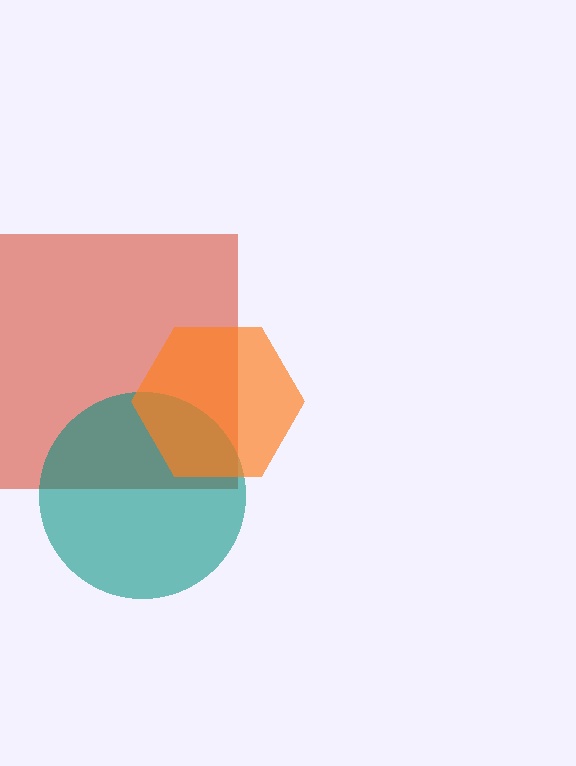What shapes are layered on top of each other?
The layered shapes are: a red square, a teal circle, an orange hexagon.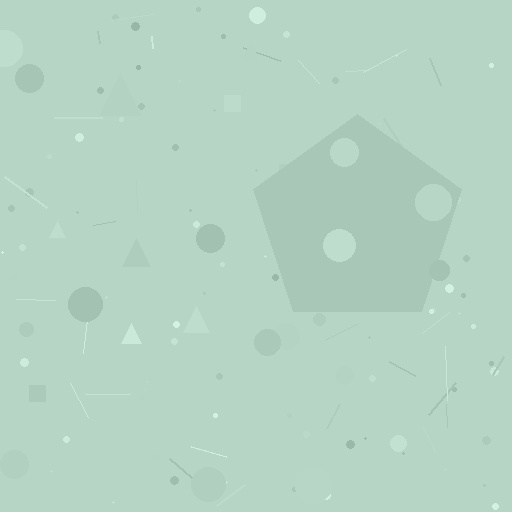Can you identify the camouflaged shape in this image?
The camouflaged shape is a pentagon.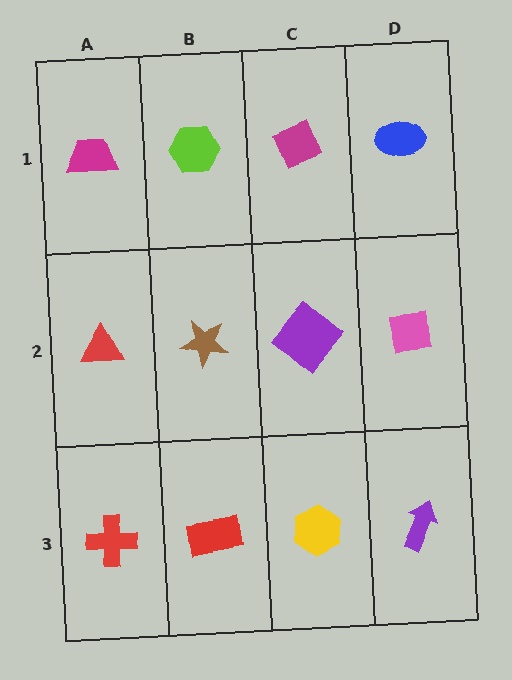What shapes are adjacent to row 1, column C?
A purple diamond (row 2, column C), a lime hexagon (row 1, column B), a blue ellipse (row 1, column D).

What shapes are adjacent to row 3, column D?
A pink square (row 2, column D), a yellow hexagon (row 3, column C).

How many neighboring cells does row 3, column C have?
3.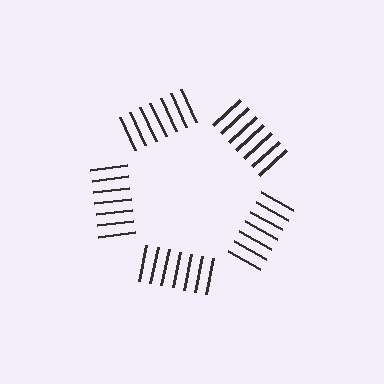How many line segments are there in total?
35 — 7 along each of the 5 edges.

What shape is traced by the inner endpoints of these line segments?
An illusory pentagon — the line segments terminate on its edges but no continuous stroke is drawn.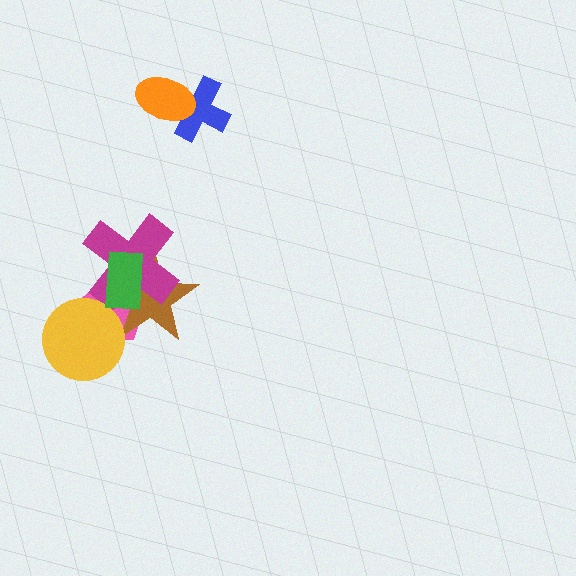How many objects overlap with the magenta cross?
3 objects overlap with the magenta cross.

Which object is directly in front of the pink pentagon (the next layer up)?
The brown star is directly in front of the pink pentagon.